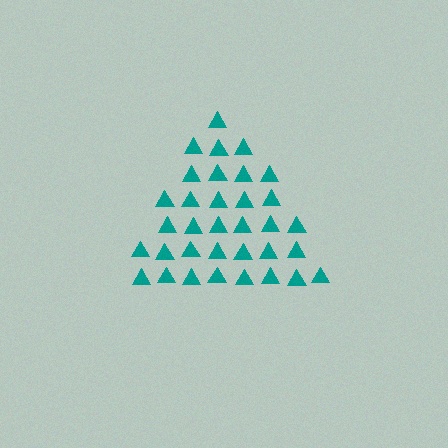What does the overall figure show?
The overall figure shows a triangle.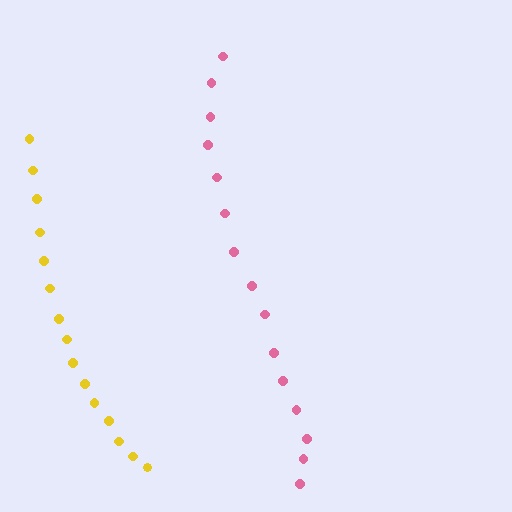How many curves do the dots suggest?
There are 2 distinct paths.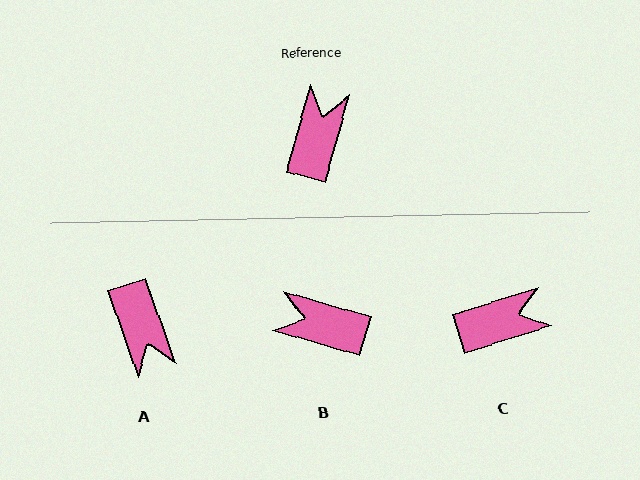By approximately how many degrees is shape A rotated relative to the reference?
Approximately 145 degrees clockwise.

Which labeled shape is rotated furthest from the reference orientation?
A, about 145 degrees away.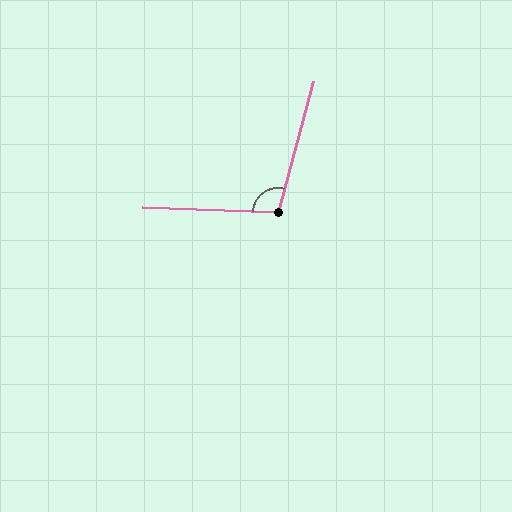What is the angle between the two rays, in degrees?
Approximately 103 degrees.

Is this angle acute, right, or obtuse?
It is obtuse.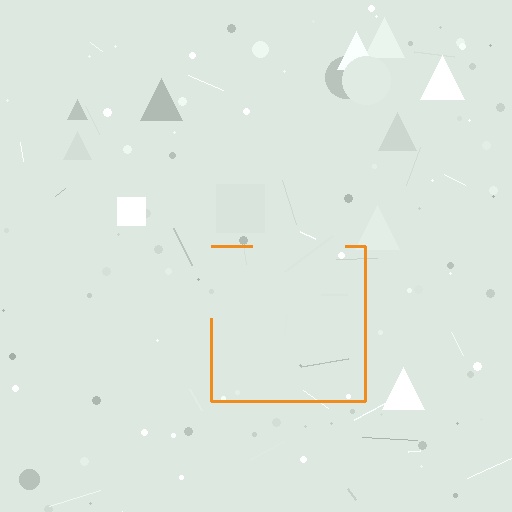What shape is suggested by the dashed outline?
The dashed outline suggests a square.